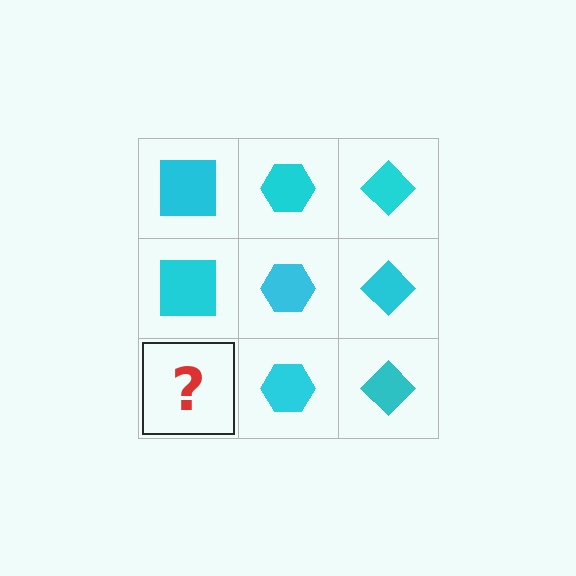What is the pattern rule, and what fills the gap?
The rule is that each column has a consistent shape. The gap should be filled with a cyan square.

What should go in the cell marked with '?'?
The missing cell should contain a cyan square.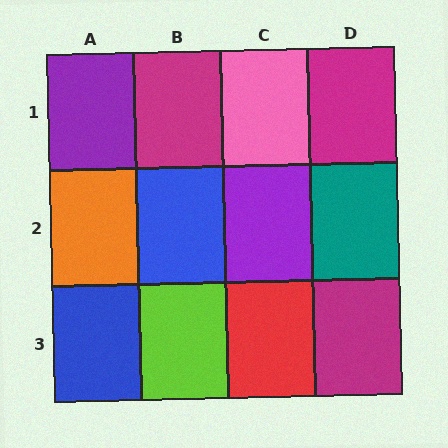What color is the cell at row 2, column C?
Purple.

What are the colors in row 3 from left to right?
Blue, lime, red, magenta.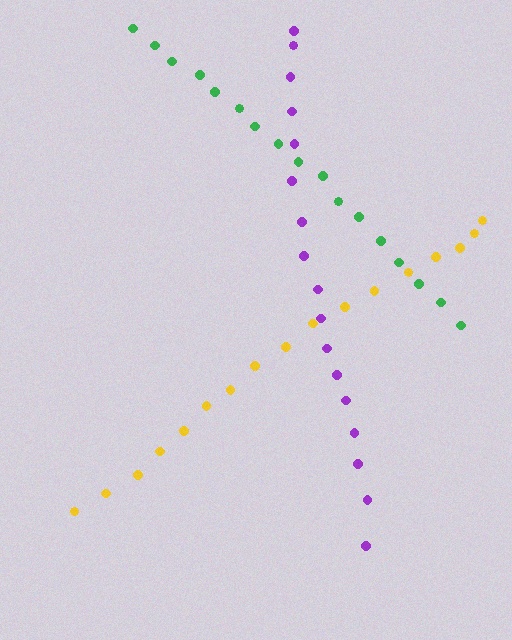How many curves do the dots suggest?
There are 3 distinct paths.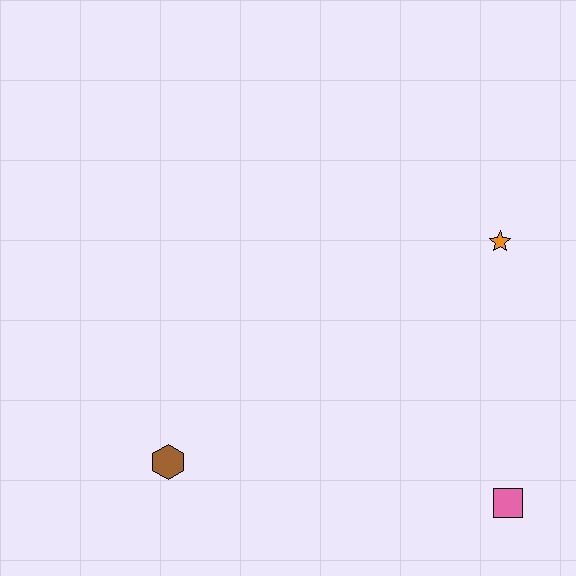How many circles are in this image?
There are no circles.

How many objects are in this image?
There are 3 objects.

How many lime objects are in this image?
There are no lime objects.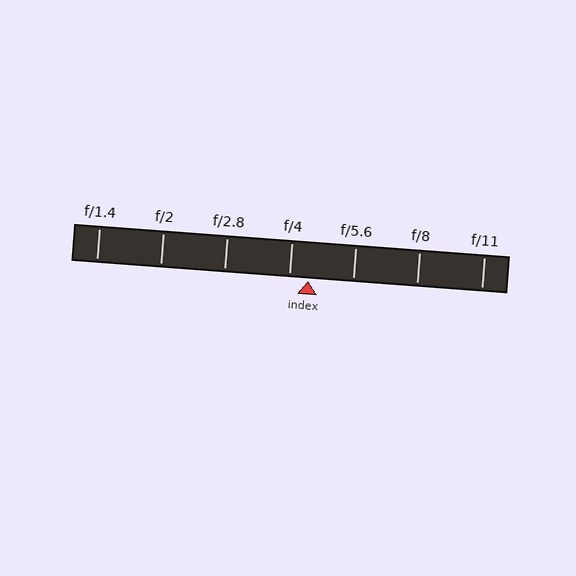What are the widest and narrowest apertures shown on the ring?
The widest aperture shown is f/1.4 and the narrowest is f/11.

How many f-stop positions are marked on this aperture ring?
There are 7 f-stop positions marked.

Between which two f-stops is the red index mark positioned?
The index mark is between f/4 and f/5.6.